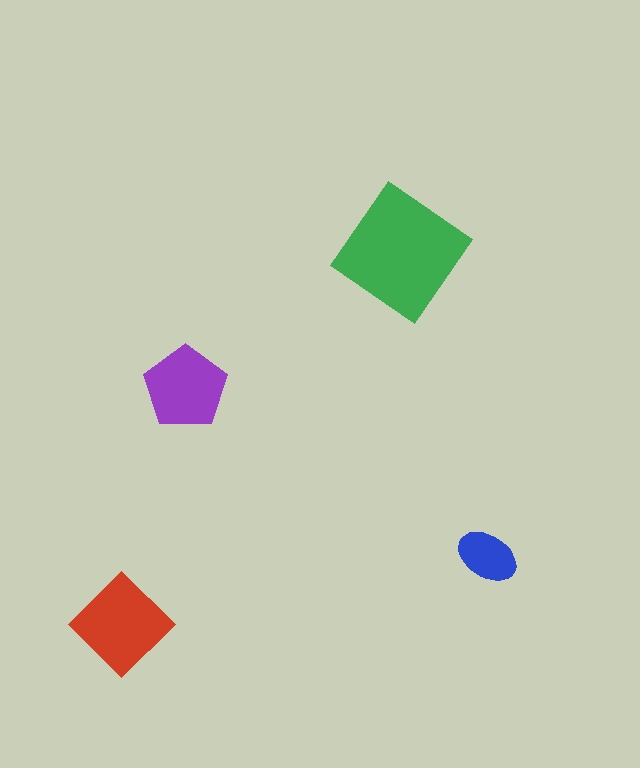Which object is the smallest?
The blue ellipse.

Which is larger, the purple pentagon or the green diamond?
The green diamond.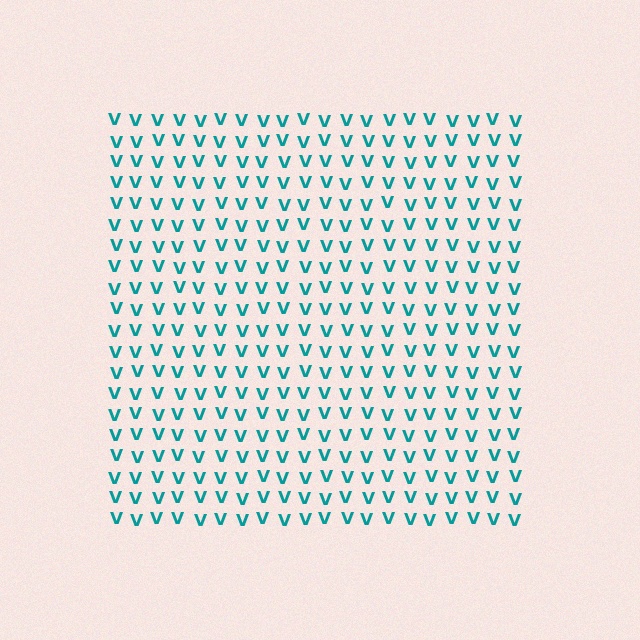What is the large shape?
The large shape is a square.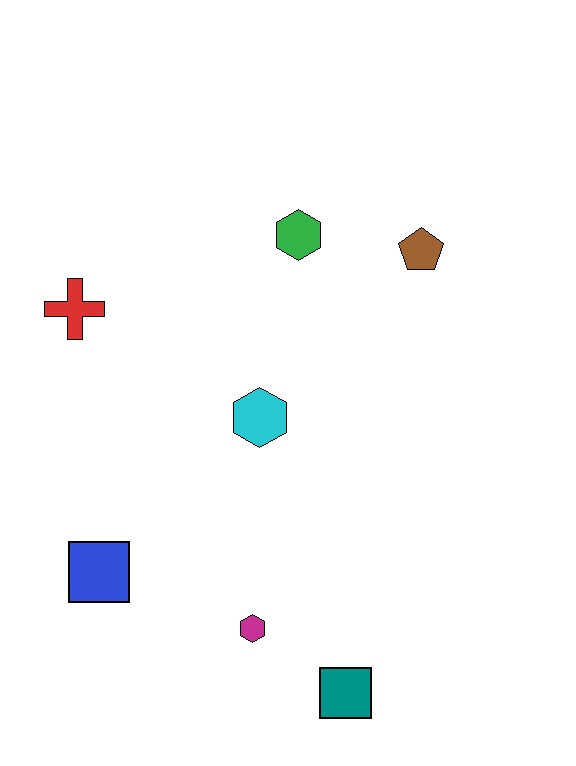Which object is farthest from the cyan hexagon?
The teal square is farthest from the cyan hexagon.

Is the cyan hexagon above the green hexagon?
No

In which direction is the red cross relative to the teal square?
The red cross is above the teal square.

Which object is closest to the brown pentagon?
The green hexagon is closest to the brown pentagon.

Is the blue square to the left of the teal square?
Yes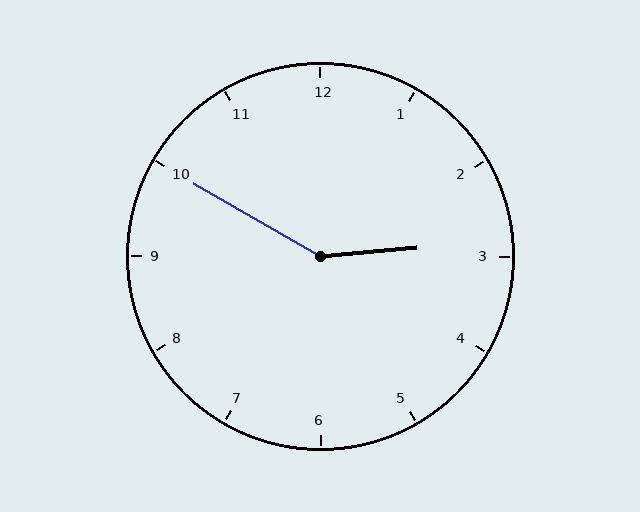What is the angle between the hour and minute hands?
Approximately 145 degrees.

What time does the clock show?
2:50.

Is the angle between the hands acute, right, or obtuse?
It is obtuse.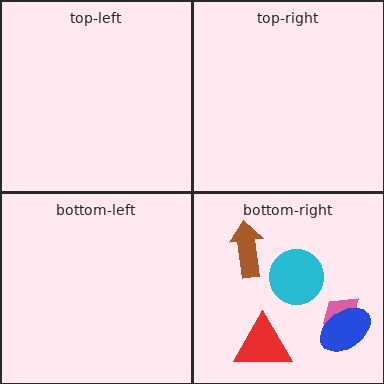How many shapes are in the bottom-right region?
5.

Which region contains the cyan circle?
The bottom-right region.